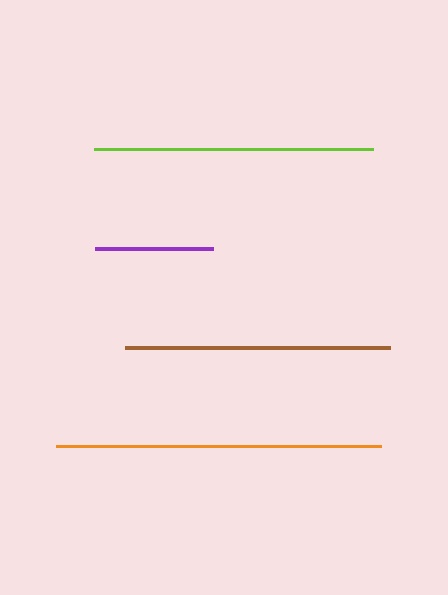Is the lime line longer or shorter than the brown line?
The lime line is longer than the brown line.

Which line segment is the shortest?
The purple line is the shortest at approximately 119 pixels.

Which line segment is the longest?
The orange line is the longest at approximately 325 pixels.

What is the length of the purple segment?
The purple segment is approximately 119 pixels long.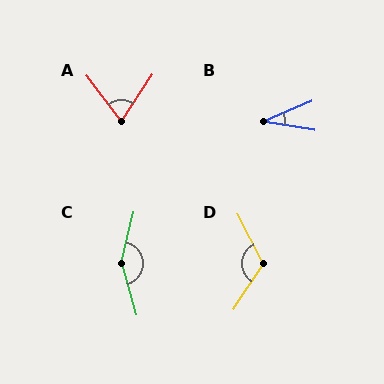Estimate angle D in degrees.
Approximately 120 degrees.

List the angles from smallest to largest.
B (32°), A (71°), D (120°), C (151°).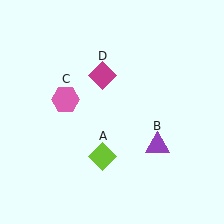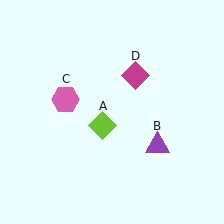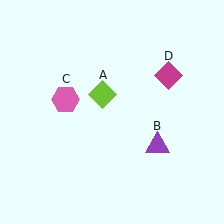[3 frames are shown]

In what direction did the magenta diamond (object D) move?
The magenta diamond (object D) moved right.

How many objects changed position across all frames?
2 objects changed position: lime diamond (object A), magenta diamond (object D).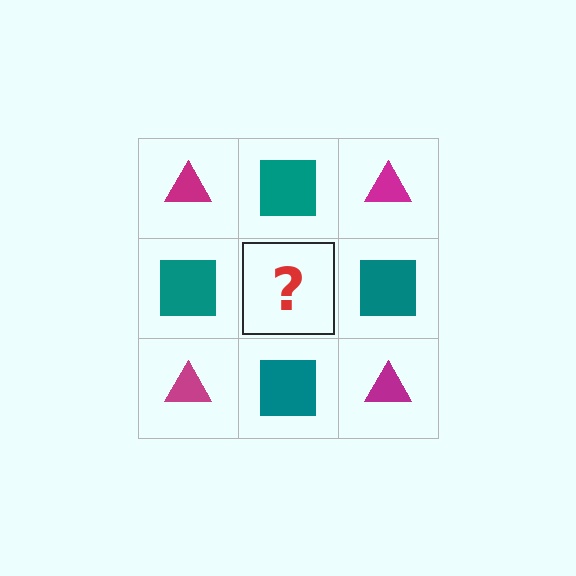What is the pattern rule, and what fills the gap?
The rule is that it alternates magenta triangle and teal square in a checkerboard pattern. The gap should be filled with a magenta triangle.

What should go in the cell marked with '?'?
The missing cell should contain a magenta triangle.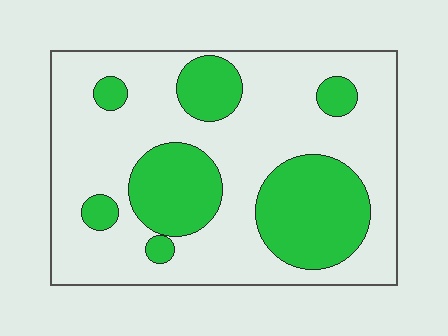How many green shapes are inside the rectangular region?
7.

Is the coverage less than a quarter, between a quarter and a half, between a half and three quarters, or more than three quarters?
Between a quarter and a half.